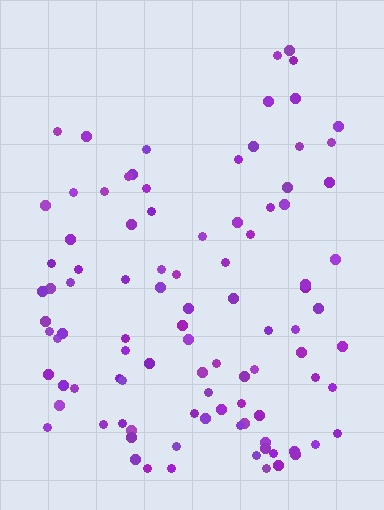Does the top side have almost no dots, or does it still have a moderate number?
Still a moderate number, just noticeably fewer than the bottom.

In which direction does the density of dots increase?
From top to bottom, with the bottom side densest.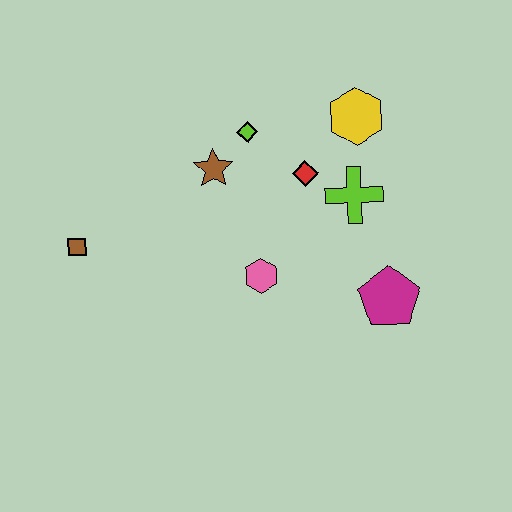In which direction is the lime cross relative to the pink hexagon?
The lime cross is to the right of the pink hexagon.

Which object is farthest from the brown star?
The magenta pentagon is farthest from the brown star.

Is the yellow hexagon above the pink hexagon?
Yes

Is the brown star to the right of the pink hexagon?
No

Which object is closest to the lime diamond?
The brown star is closest to the lime diamond.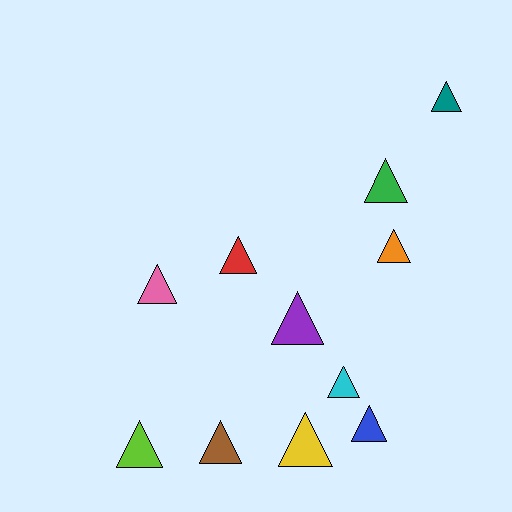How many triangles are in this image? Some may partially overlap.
There are 11 triangles.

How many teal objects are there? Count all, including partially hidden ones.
There is 1 teal object.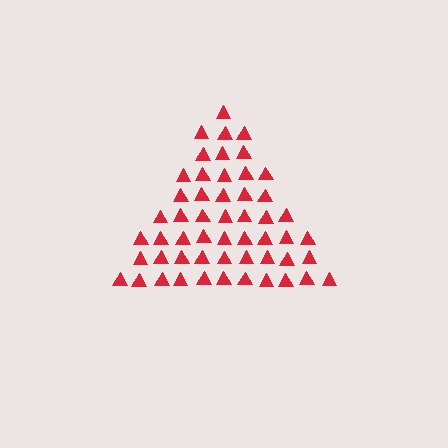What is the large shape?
The large shape is a triangle.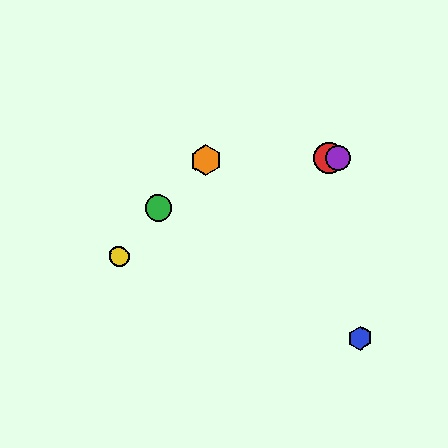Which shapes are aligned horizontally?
The red circle, the purple circle, the orange hexagon are aligned horizontally.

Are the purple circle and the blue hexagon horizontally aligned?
No, the purple circle is at y≈158 and the blue hexagon is at y≈338.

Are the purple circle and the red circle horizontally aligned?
Yes, both are at y≈158.